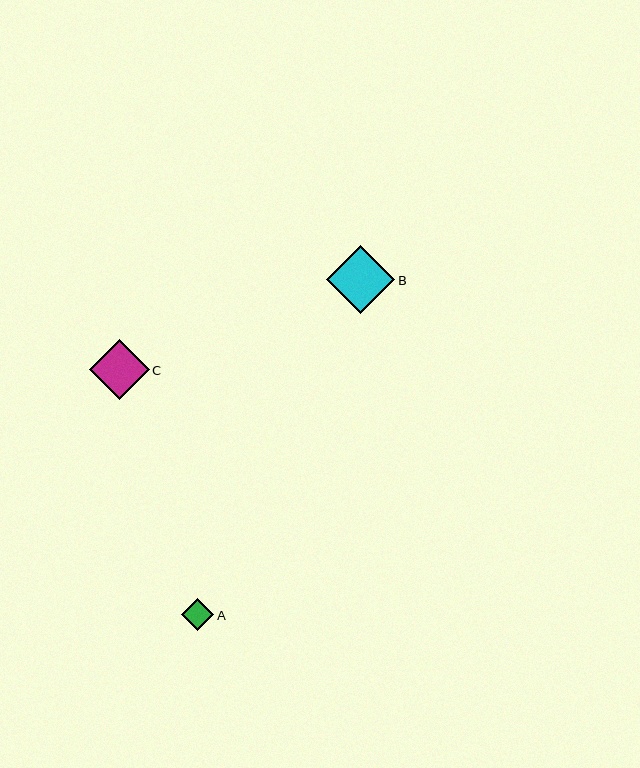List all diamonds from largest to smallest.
From largest to smallest: B, C, A.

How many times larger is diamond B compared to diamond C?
Diamond B is approximately 1.1 times the size of diamond C.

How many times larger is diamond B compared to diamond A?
Diamond B is approximately 2.1 times the size of diamond A.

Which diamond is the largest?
Diamond B is the largest with a size of approximately 68 pixels.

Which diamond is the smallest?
Diamond A is the smallest with a size of approximately 32 pixels.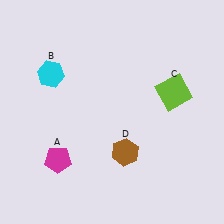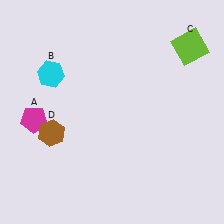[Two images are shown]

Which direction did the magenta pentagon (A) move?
The magenta pentagon (A) moved up.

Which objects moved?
The objects that moved are: the magenta pentagon (A), the lime square (C), the brown hexagon (D).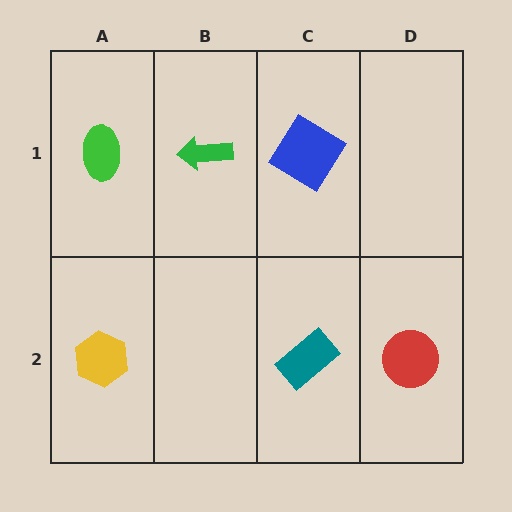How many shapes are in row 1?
3 shapes.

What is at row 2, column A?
A yellow hexagon.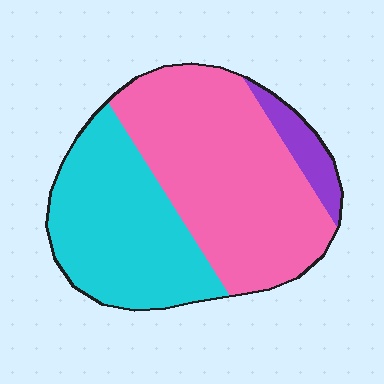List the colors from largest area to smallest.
From largest to smallest: pink, cyan, purple.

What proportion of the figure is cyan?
Cyan takes up about two fifths (2/5) of the figure.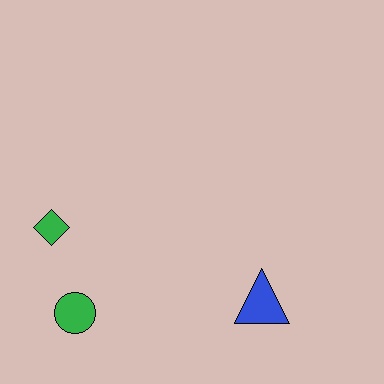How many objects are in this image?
There are 3 objects.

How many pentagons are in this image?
There are no pentagons.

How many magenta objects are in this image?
There are no magenta objects.